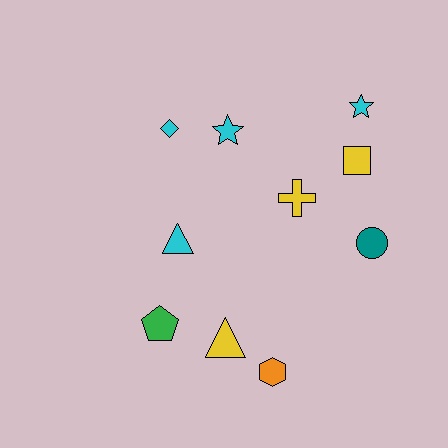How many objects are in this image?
There are 10 objects.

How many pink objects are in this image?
There are no pink objects.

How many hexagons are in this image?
There is 1 hexagon.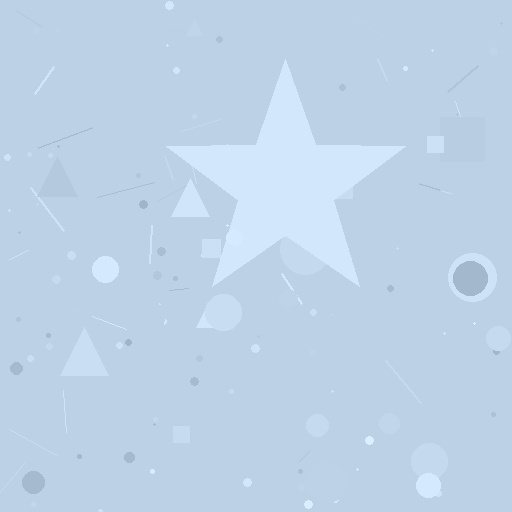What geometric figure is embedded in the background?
A star is embedded in the background.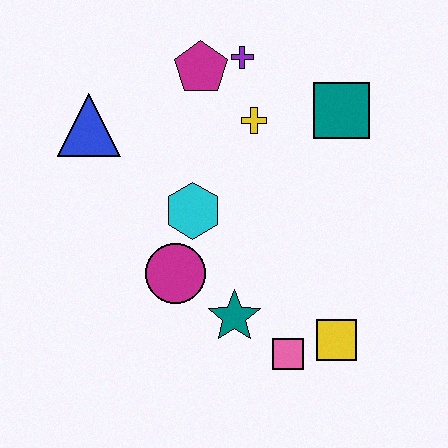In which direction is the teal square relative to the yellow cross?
The teal square is to the right of the yellow cross.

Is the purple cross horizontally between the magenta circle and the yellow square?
Yes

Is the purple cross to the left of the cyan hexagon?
No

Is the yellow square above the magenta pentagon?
No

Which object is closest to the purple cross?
The magenta pentagon is closest to the purple cross.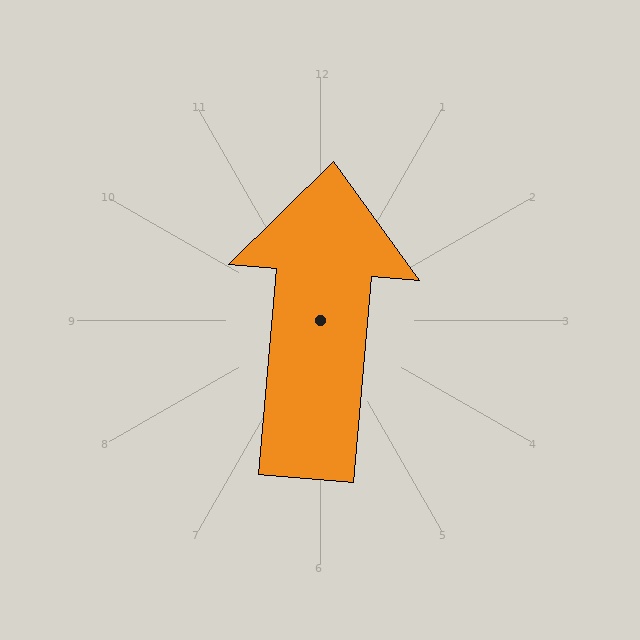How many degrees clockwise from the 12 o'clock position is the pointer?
Approximately 5 degrees.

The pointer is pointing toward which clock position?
Roughly 12 o'clock.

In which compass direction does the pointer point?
North.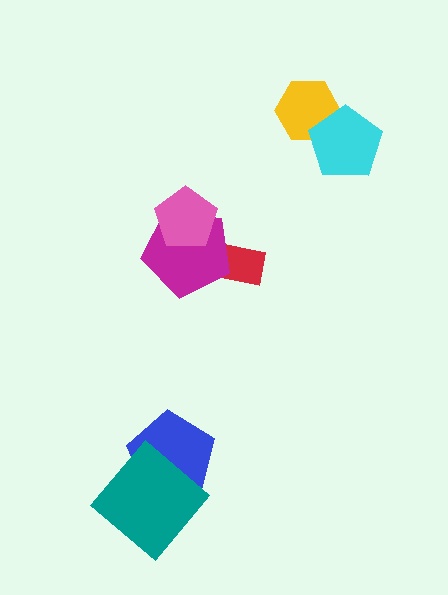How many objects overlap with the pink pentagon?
1 object overlaps with the pink pentagon.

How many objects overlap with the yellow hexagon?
1 object overlaps with the yellow hexagon.